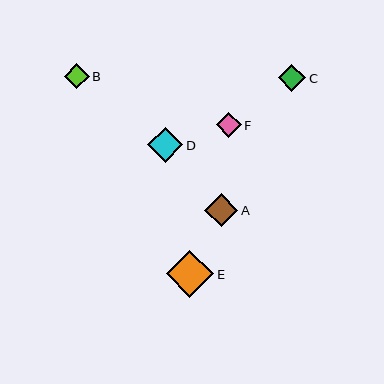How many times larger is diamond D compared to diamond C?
Diamond D is approximately 1.3 times the size of diamond C.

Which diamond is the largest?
Diamond E is the largest with a size of approximately 47 pixels.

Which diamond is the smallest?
Diamond F is the smallest with a size of approximately 24 pixels.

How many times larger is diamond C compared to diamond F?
Diamond C is approximately 1.1 times the size of diamond F.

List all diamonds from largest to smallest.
From largest to smallest: E, D, A, C, B, F.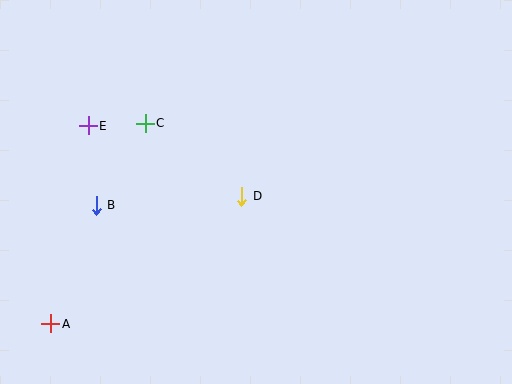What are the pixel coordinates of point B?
Point B is at (96, 205).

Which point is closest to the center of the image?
Point D at (242, 196) is closest to the center.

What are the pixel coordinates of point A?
Point A is at (51, 324).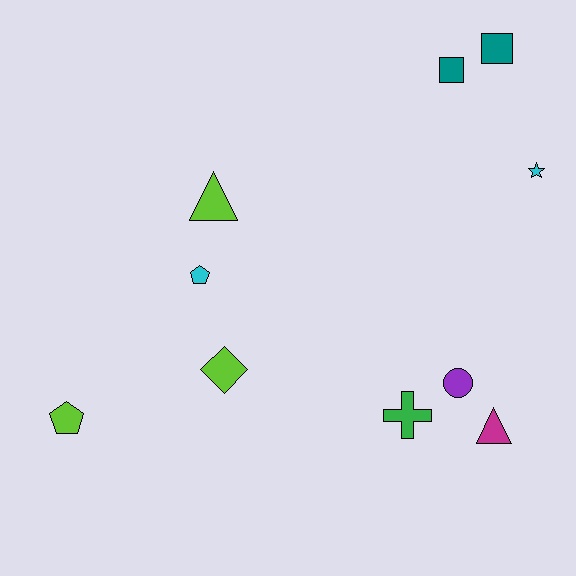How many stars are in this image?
There is 1 star.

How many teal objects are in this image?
There are 2 teal objects.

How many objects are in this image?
There are 10 objects.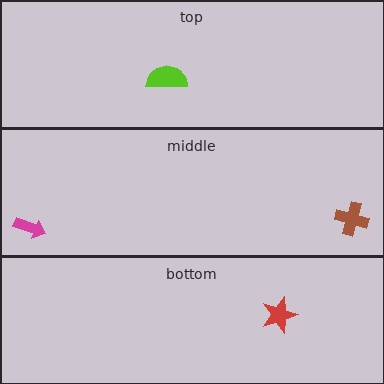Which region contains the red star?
The bottom region.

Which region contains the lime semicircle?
The top region.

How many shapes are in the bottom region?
1.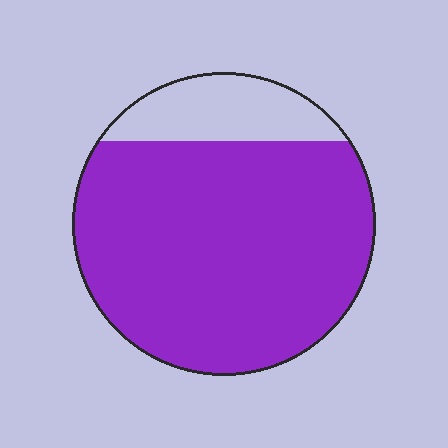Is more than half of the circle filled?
Yes.